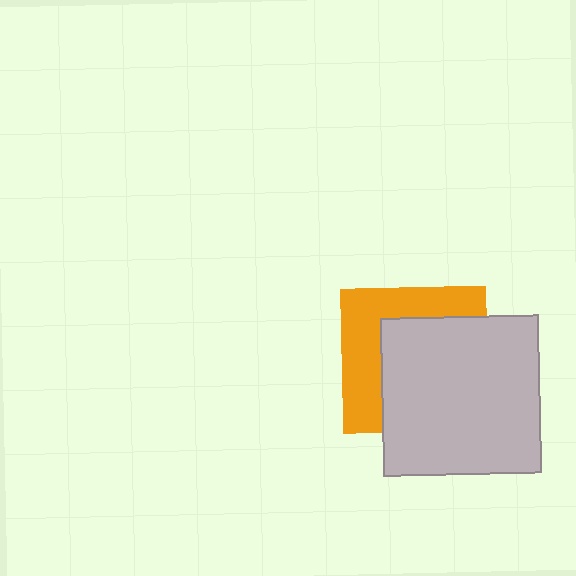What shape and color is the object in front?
The object in front is a light gray square.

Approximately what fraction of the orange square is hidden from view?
Roughly 58% of the orange square is hidden behind the light gray square.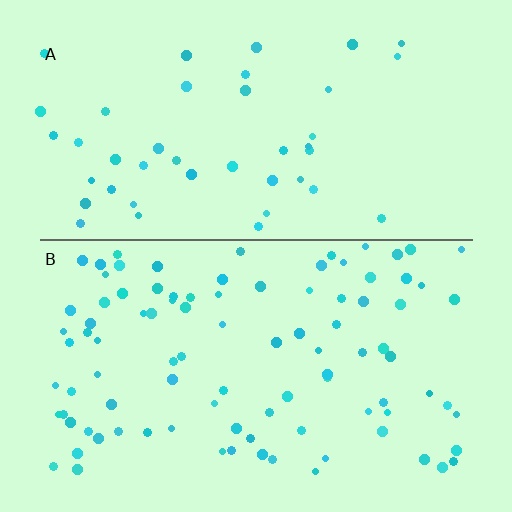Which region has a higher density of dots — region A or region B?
B (the bottom).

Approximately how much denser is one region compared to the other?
Approximately 2.2× — region B over region A.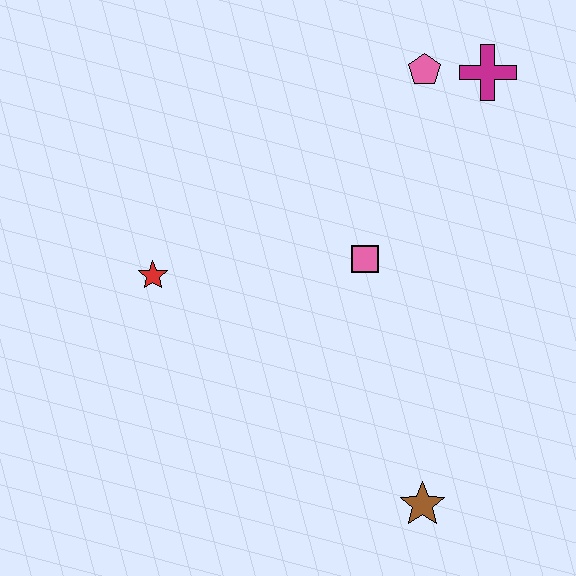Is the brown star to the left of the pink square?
No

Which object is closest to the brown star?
The pink square is closest to the brown star.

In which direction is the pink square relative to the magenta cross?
The pink square is below the magenta cross.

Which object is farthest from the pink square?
The brown star is farthest from the pink square.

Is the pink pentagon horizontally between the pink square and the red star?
No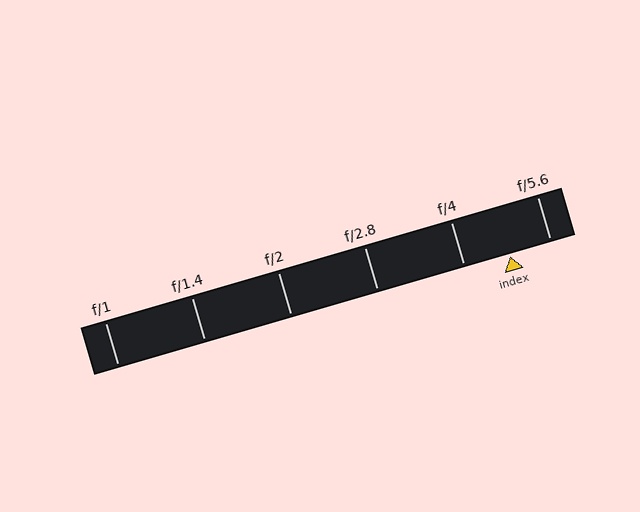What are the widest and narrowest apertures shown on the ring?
The widest aperture shown is f/1 and the narrowest is f/5.6.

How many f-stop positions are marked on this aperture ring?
There are 6 f-stop positions marked.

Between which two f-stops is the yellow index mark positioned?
The index mark is between f/4 and f/5.6.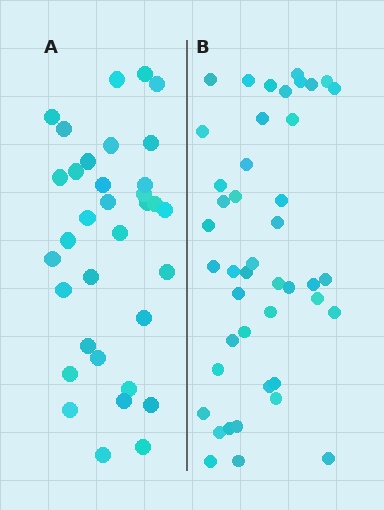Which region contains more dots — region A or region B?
Region B (the right region) has more dots.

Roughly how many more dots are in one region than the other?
Region B has roughly 10 or so more dots than region A.